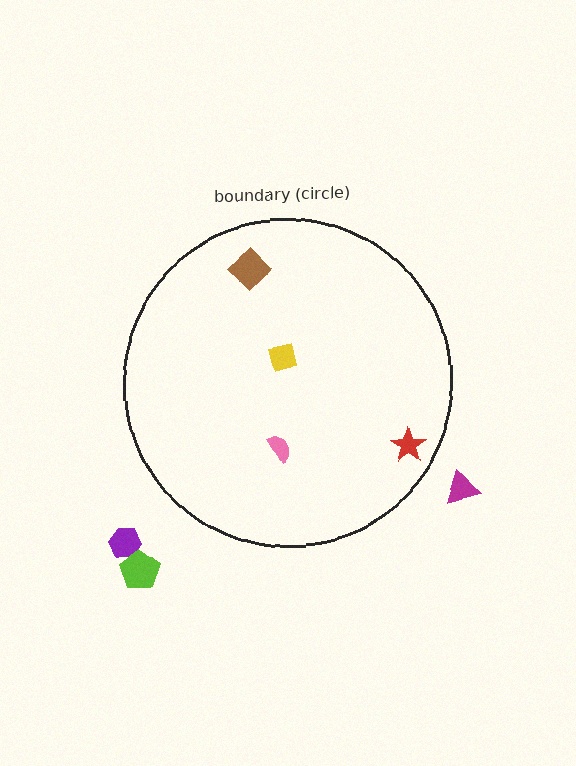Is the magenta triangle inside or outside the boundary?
Outside.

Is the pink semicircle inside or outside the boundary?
Inside.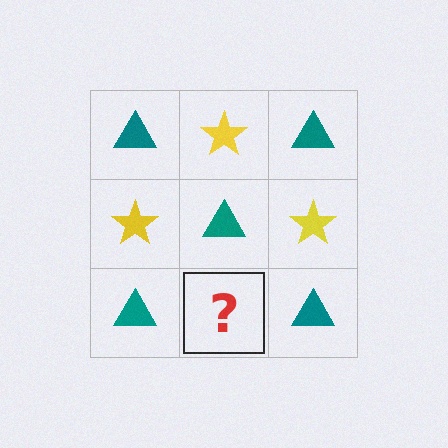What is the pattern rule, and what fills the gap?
The rule is that it alternates teal triangle and yellow star in a checkerboard pattern. The gap should be filled with a yellow star.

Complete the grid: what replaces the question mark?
The question mark should be replaced with a yellow star.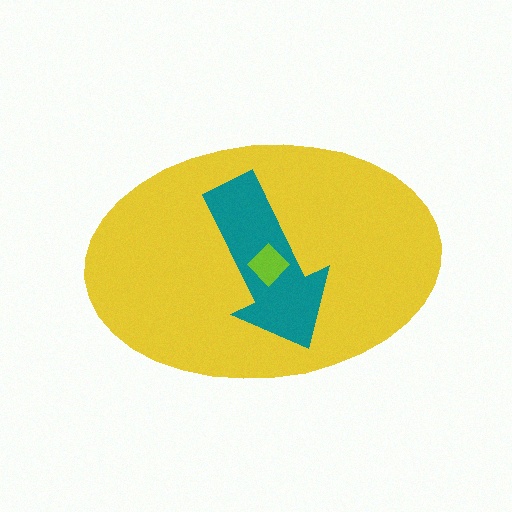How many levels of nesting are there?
3.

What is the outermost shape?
The yellow ellipse.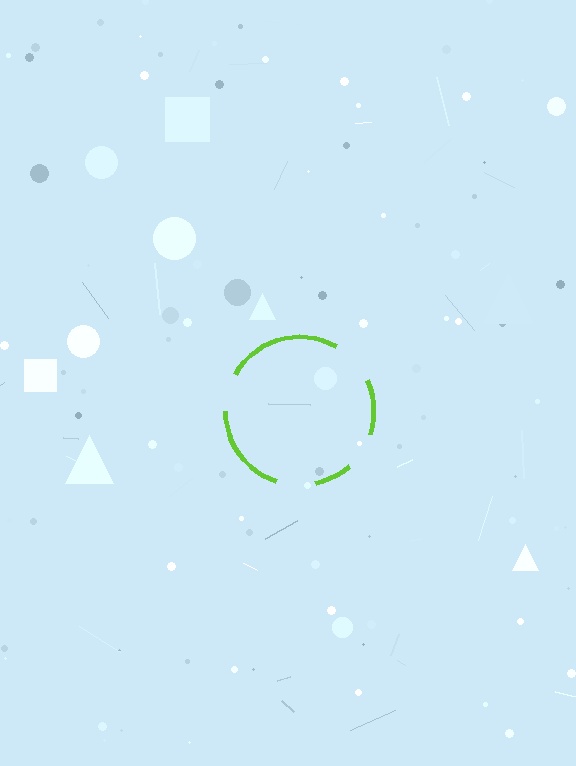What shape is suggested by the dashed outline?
The dashed outline suggests a circle.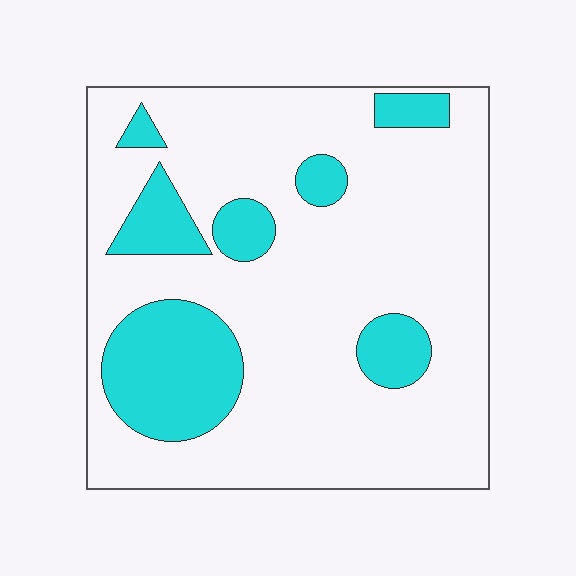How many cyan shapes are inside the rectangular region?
7.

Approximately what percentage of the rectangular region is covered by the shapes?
Approximately 20%.